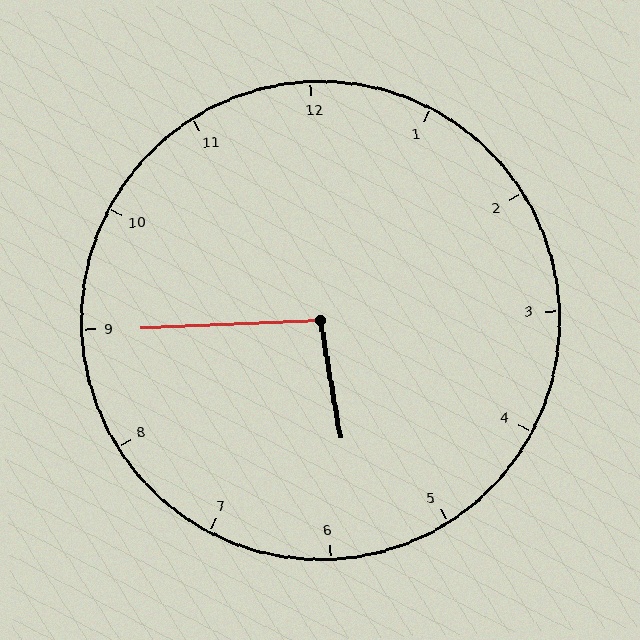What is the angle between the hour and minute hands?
Approximately 98 degrees.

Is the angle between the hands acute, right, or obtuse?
It is obtuse.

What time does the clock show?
5:45.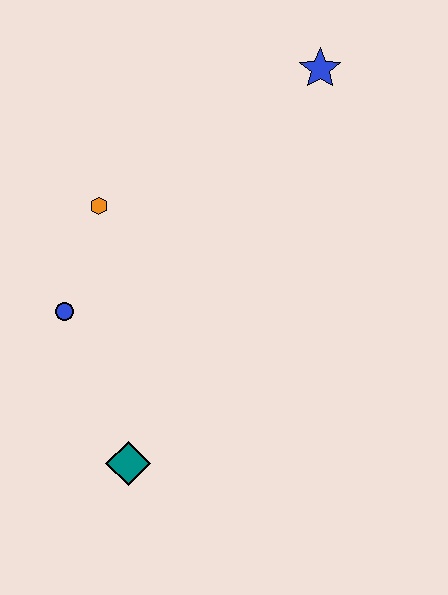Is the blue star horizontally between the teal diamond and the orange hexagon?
No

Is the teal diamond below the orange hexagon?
Yes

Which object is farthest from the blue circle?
The blue star is farthest from the blue circle.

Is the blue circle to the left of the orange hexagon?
Yes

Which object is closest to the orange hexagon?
The blue circle is closest to the orange hexagon.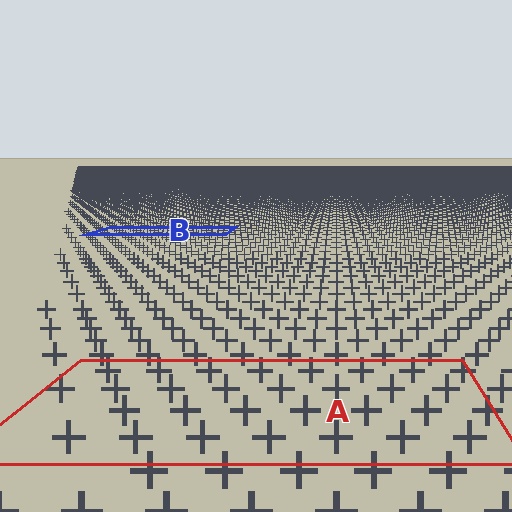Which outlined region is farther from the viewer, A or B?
Region B is farther from the viewer — the texture elements inside it appear smaller and more densely packed.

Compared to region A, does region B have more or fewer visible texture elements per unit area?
Region B has more texture elements per unit area — they are packed more densely because it is farther away.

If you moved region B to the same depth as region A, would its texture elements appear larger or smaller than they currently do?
They would appear larger. At a closer depth, the same texture elements are projected at a bigger on-screen size.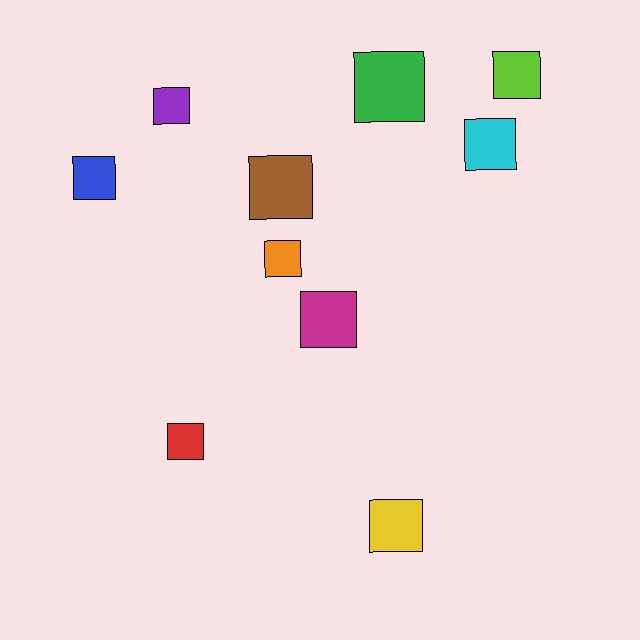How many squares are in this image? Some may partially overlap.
There are 10 squares.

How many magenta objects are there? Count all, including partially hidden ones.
There is 1 magenta object.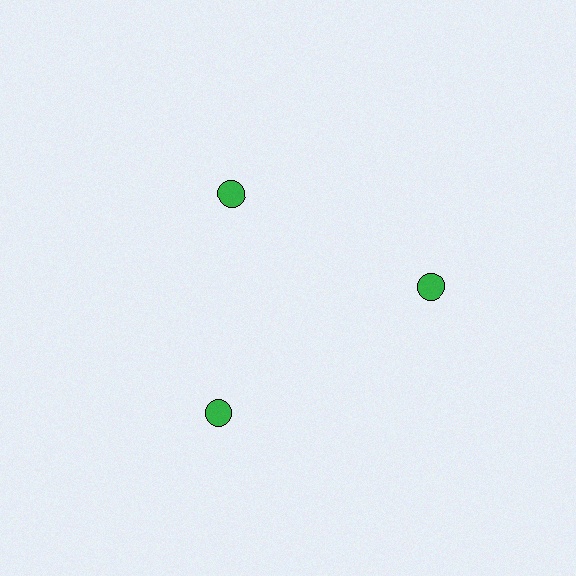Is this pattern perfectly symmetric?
No. The 3 green circles are arranged in a ring, but one element near the 11 o'clock position is pulled inward toward the center, breaking the 3-fold rotational symmetry.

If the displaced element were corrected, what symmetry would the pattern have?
It would have 3-fold rotational symmetry — the pattern would map onto itself every 120 degrees.